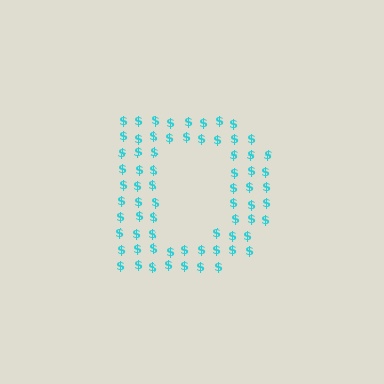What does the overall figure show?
The overall figure shows the letter D.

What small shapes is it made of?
It is made of small dollar signs.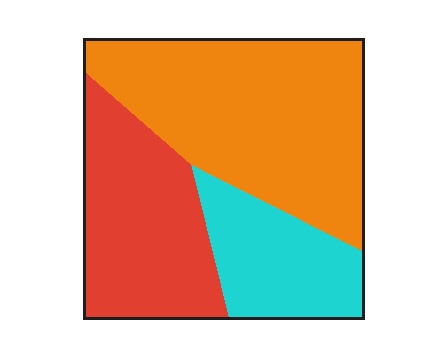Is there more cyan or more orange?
Orange.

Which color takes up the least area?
Cyan, at roughly 20%.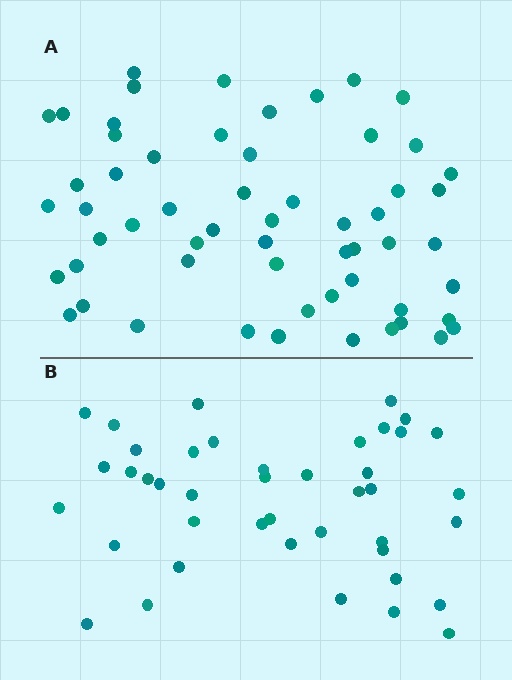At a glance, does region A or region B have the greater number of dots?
Region A (the top region) has more dots.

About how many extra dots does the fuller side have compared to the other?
Region A has approximately 15 more dots than region B.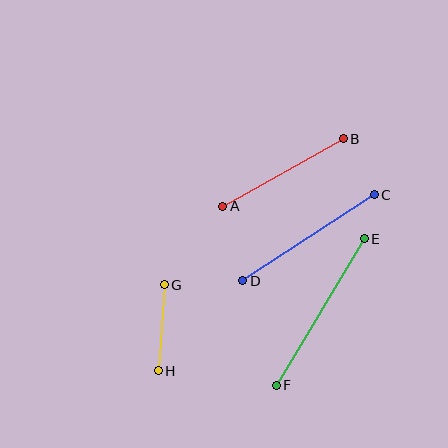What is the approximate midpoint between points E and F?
The midpoint is at approximately (320, 312) pixels.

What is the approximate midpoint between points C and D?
The midpoint is at approximately (309, 238) pixels.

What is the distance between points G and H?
The distance is approximately 86 pixels.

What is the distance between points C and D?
The distance is approximately 157 pixels.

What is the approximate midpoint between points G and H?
The midpoint is at approximately (161, 328) pixels.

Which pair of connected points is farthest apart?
Points E and F are farthest apart.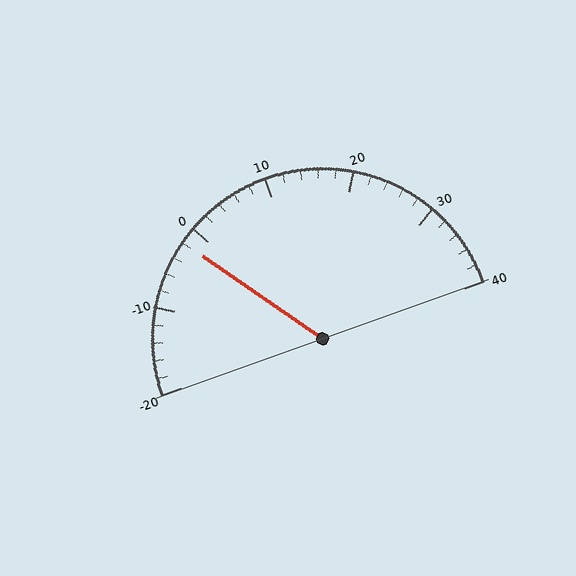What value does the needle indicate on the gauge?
The needle indicates approximately -2.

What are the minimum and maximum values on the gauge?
The gauge ranges from -20 to 40.